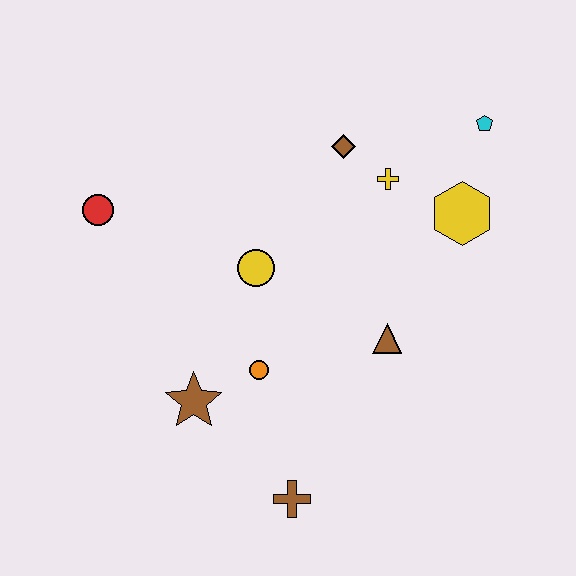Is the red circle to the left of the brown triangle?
Yes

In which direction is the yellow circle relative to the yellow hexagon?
The yellow circle is to the left of the yellow hexagon.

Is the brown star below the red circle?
Yes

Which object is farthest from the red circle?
The cyan pentagon is farthest from the red circle.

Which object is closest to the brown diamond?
The yellow cross is closest to the brown diamond.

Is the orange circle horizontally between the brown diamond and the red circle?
Yes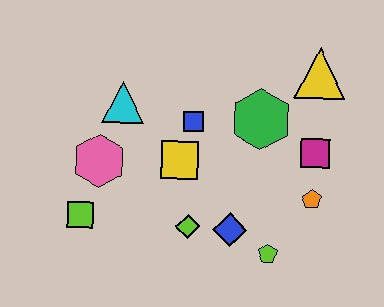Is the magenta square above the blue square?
No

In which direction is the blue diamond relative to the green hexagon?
The blue diamond is below the green hexagon.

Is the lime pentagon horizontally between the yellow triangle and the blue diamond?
Yes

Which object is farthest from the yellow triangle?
The lime square is farthest from the yellow triangle.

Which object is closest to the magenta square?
The orange pentagon is closest to the magenta square.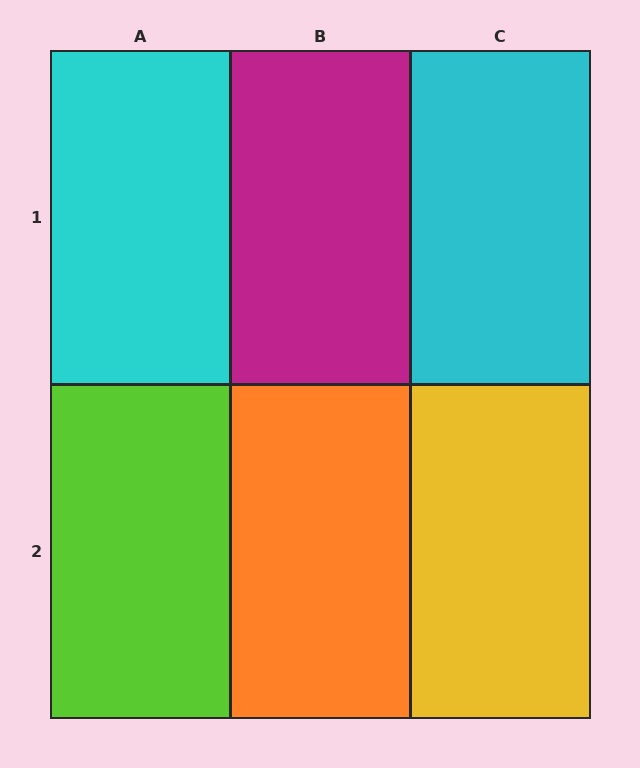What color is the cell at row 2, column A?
Lime.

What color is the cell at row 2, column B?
Orange.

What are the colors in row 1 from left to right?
Cyan, magenta, cyan.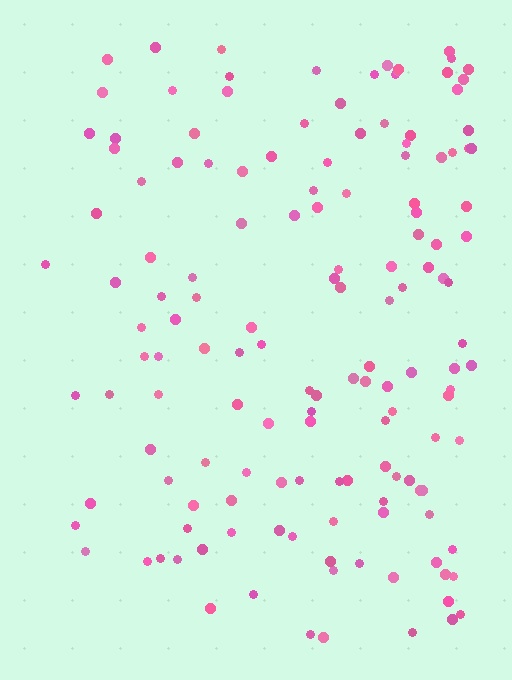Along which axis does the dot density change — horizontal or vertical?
Horizontal.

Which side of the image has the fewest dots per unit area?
The left.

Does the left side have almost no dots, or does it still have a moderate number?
Still a moderate number, just noticeably fewer than the right.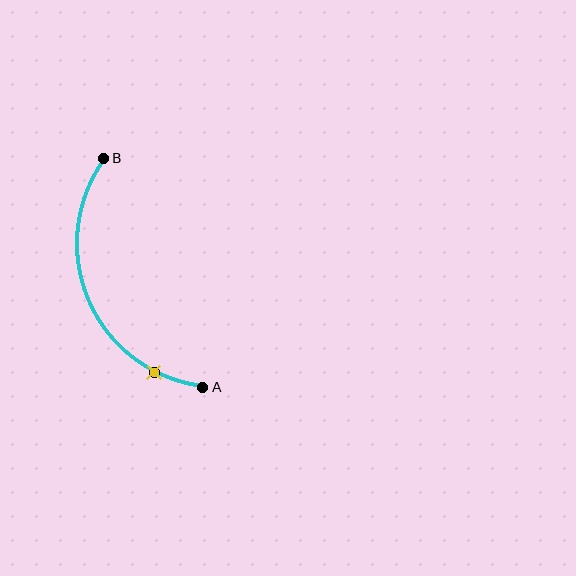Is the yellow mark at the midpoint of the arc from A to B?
No. The yellow mark lies on the arc but is closer to endpoint A. The arc midpoint would be at the point on the curve equidistant along the arc from both A and B.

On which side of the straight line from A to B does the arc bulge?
The arc bulges to the left of the straight line connecting A and B.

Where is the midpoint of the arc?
The arc midpoint is the point on the curve farthest from the straight line joining A and B. It sits to the left of that line.